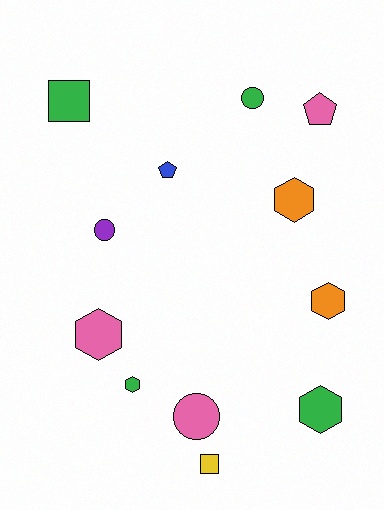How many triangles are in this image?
There are no triangles.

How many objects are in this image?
There are 12 objects.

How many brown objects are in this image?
There are no brown objects.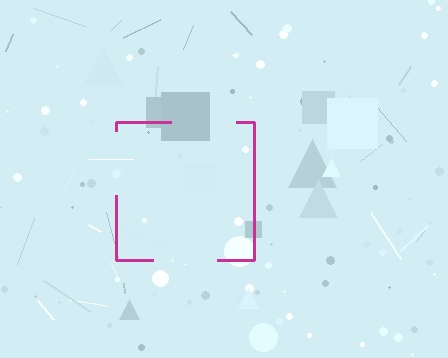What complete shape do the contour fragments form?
The contour fragments form a square.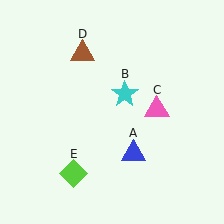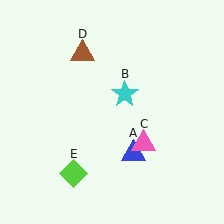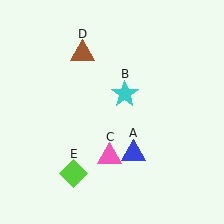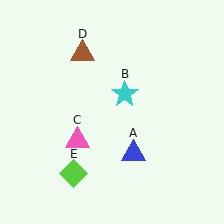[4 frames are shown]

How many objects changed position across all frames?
1 object changed position: pink triangle (object C).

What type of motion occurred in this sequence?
The pink triangle (object C) rotated clockwise around the center of the scene.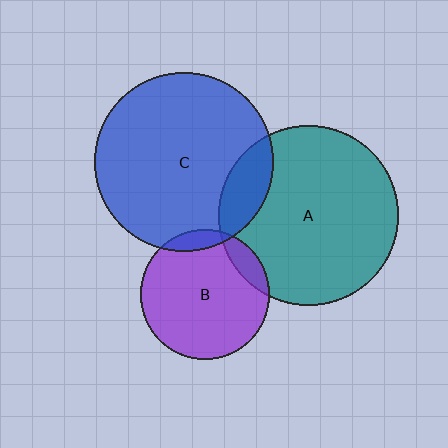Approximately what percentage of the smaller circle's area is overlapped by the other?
Approximately 10%.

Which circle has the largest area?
Circle A (teal).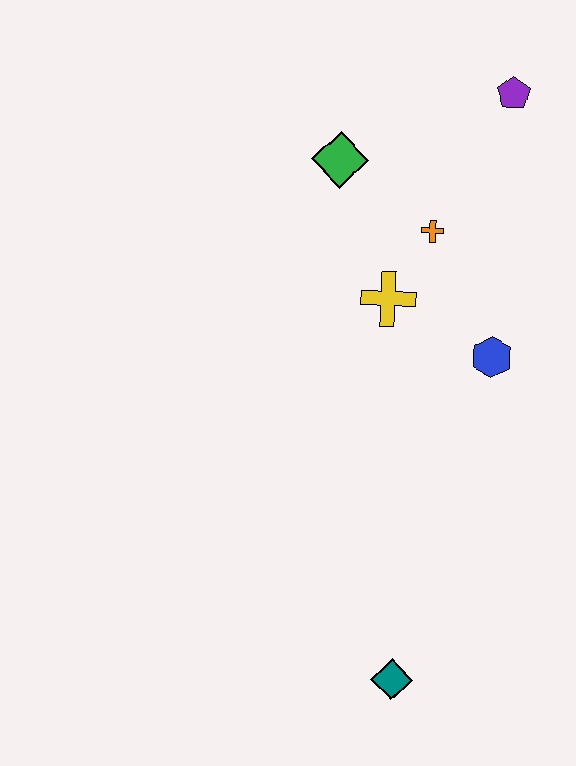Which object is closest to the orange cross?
The yellow cross is closest to the orange cross.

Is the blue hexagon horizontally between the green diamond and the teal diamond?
No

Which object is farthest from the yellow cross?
The teal diamond is farthest from the yellow cross.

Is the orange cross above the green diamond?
No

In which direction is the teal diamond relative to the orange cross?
The teal diamond is below the orange cross.